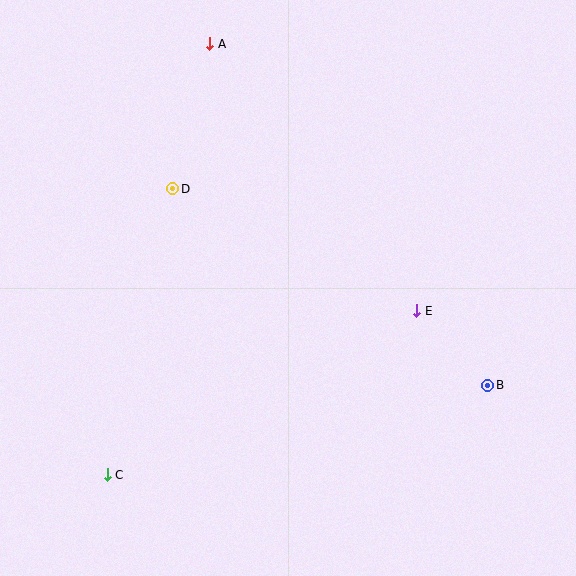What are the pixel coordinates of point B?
Point B is at (488, 385).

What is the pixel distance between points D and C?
The distance between D and C is 293 pixels.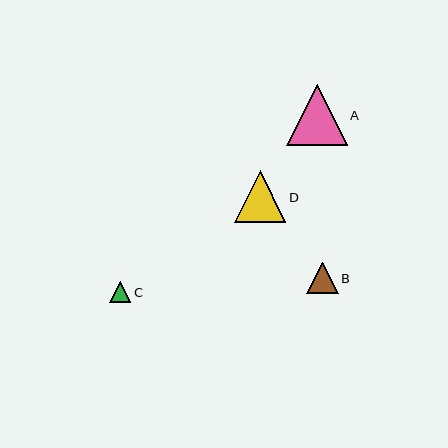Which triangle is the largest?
Triangle A is the largest with a size of approximately 61 pixels.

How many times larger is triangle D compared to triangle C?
Triangle D is approximately 2.4 times the size of triangle C.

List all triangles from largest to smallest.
From largest to smallest: A, D, B, C.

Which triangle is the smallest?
Triangle C is the smallest with a size of approximately 21 pixels.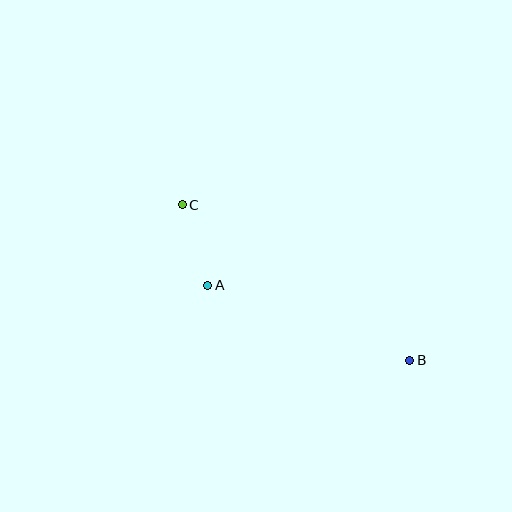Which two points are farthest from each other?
Points B and C are farthest from each other.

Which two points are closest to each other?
Points A and C are closest to each other.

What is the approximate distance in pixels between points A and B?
The distance between A and B is approximately 215 pixels.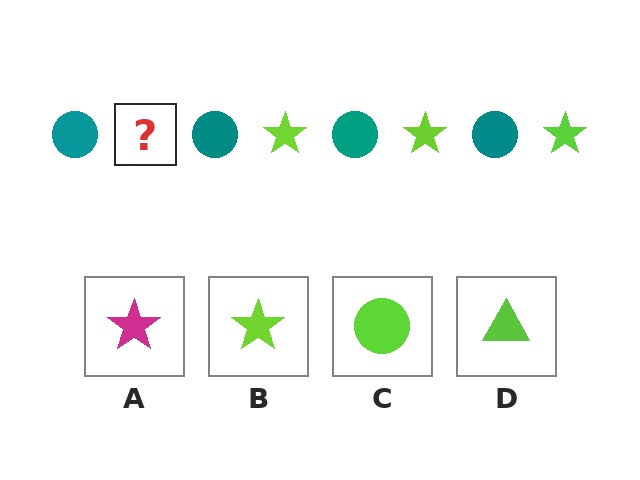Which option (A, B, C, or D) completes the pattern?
B.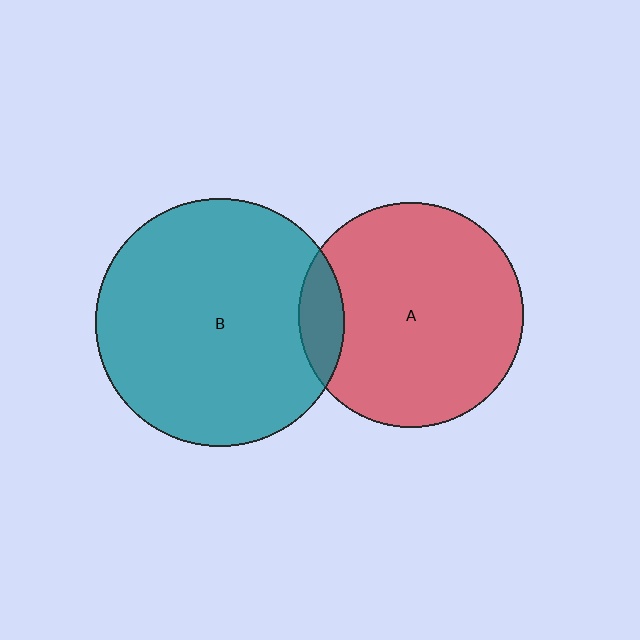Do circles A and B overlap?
Yes.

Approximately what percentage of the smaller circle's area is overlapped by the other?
Approximately 10%.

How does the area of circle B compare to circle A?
Approximately 1.2 times.